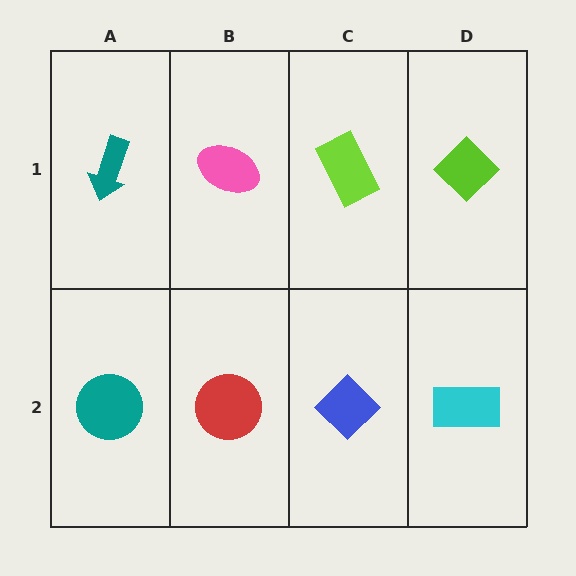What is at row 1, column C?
A lime rectangle.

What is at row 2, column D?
A cyan rectangle.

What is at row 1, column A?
A teal arrow.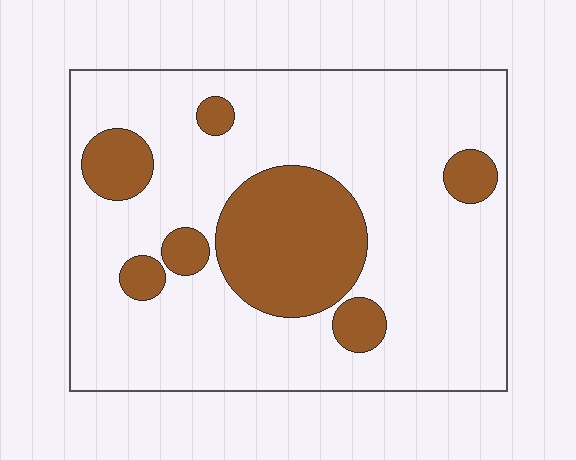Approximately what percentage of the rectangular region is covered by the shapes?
Approximately 25%.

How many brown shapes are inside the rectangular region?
7.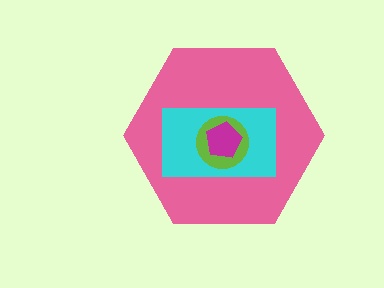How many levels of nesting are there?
4.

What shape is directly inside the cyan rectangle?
The lime circle.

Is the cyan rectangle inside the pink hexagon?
Yes.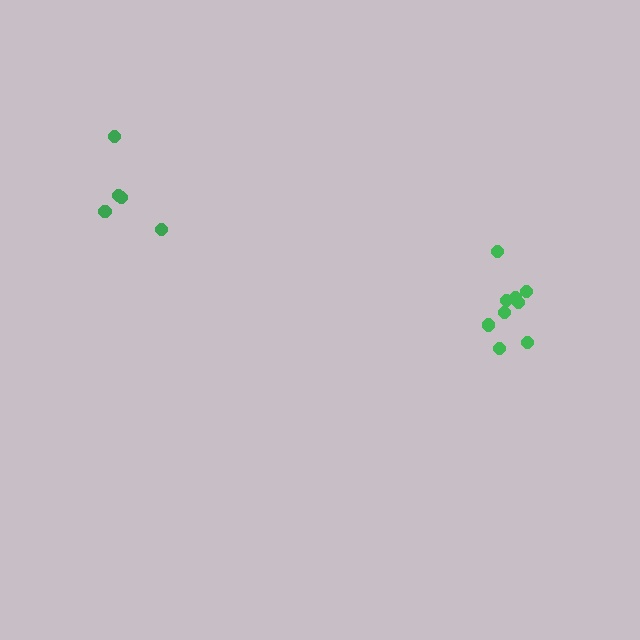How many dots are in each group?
Group 1: 9 dots, Group 2: 5 dots (14 total).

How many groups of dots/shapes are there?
There are 2 groups.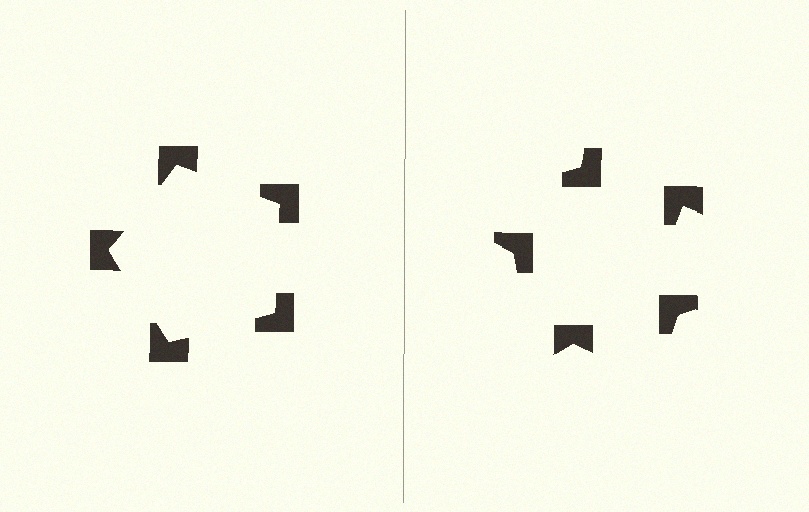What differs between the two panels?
The notched squares are positioned identically on both sides; only the wedge orientations differ. On the left they align to a pentagon; on the right they are misaligned.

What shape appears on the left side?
An illusory pentagon.